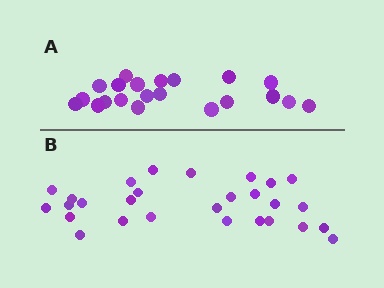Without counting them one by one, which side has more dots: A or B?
Region B (the bottom region) has more dots.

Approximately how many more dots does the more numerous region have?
Region B has roughly 8 or so more dots than region A.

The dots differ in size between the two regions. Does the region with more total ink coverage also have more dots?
No. Region A has more total ink coverage because its dots are larger, but region B actually contains more individual dots. Total area can be misleading — the number of items is what matters here.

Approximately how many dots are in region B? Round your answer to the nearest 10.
About 30 dots. (The exact count is 28, which rounds to 30.)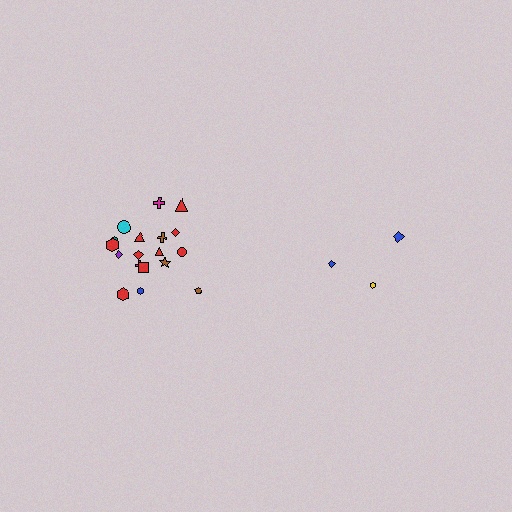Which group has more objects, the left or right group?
The left group.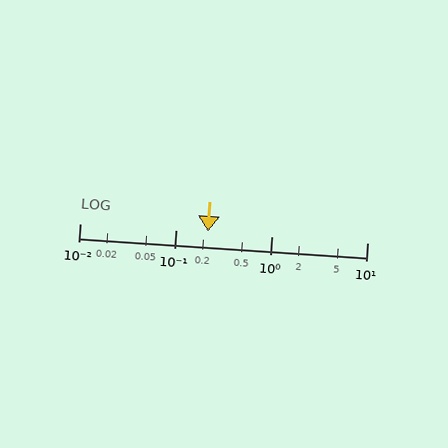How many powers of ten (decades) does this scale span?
The scale spans 3 decades, from 0.01 to 10.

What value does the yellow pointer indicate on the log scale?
The pointer indicates approximately 0.22.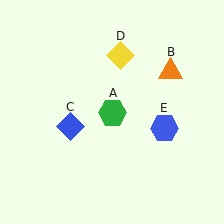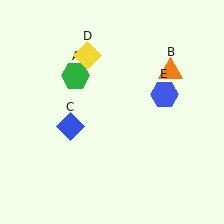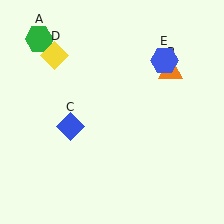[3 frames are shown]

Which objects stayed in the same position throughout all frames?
Orange triangle (object B) and blue diamond (object C) remained stationary.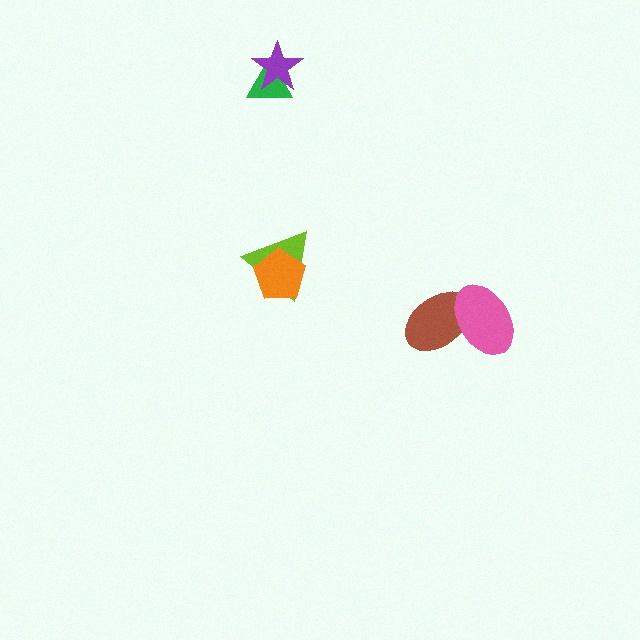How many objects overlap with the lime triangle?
1 object overlaps with the lime triangle.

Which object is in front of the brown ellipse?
The pink ellipse is in front of the brown ellipse.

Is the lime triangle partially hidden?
Yes, it is partially covered by another shape.